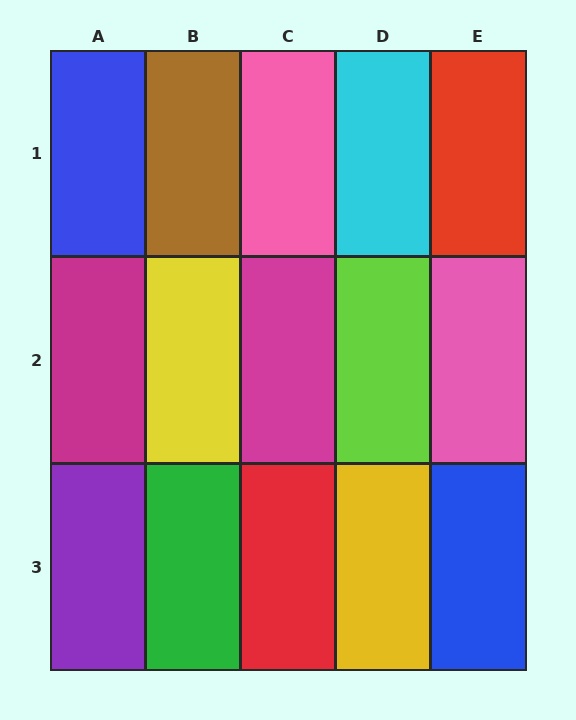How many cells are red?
2 cells are red.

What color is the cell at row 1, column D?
Cyan.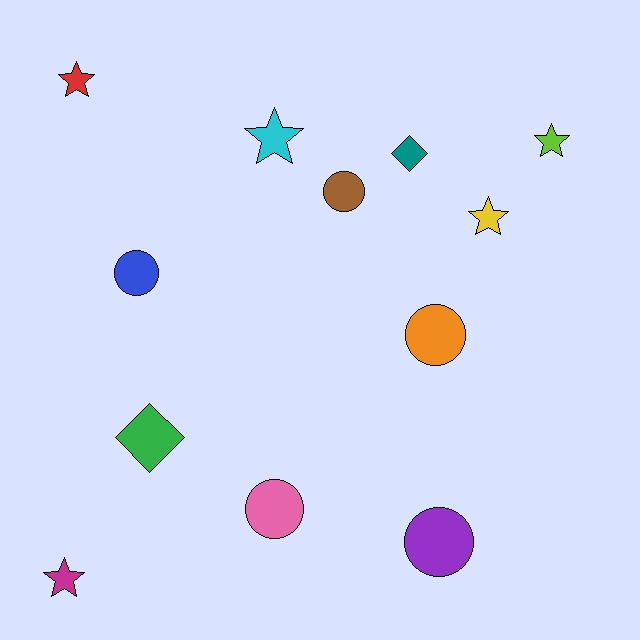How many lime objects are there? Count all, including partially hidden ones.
There is 1 lime object.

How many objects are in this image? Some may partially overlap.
There are 12 objects.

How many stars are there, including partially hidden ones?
There are 5 stars.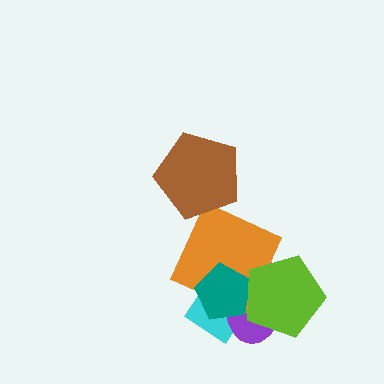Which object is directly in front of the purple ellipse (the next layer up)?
The orange square is directly in front of the purple ellipse.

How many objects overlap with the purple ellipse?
4 objects overlap with the purple ellipse.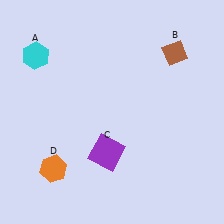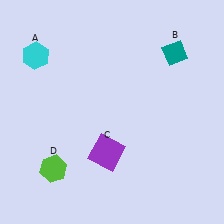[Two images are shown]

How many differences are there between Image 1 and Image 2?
There are 2 differences between the two images.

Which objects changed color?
B changed from brown to teal. D changed from orange to lime.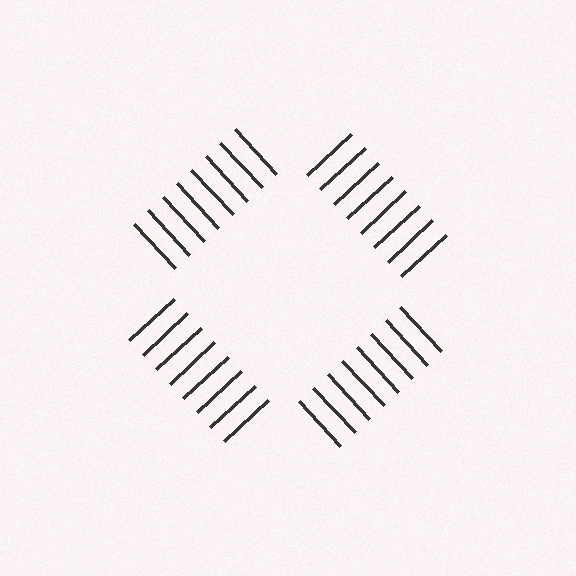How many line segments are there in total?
32 — 8 along each of the 4 edges.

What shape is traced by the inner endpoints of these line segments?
An illusory square — the line segments terminate on its edges but no continuous stroke is drawn.